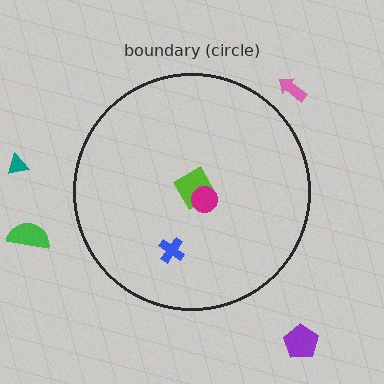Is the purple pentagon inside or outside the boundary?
Outside.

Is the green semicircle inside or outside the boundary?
Outside.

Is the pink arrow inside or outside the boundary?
Outside.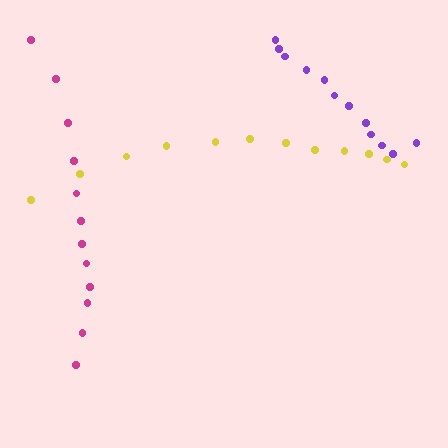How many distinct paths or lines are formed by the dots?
There are 3 distinct paths.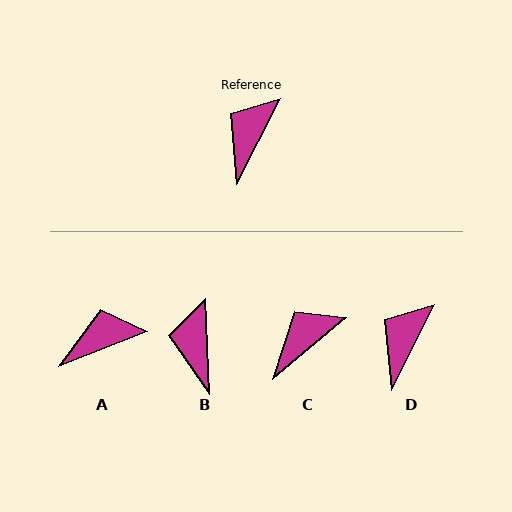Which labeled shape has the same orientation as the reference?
D.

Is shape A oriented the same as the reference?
No, it is off by about 41 degrees.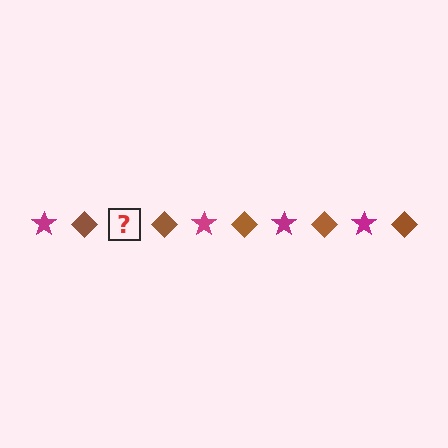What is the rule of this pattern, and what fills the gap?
The rule is that the pattern alternates between magenta star and brown diamond. The gap should be filled with a magenta star.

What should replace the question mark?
The question mark should be replaced with a magenta star.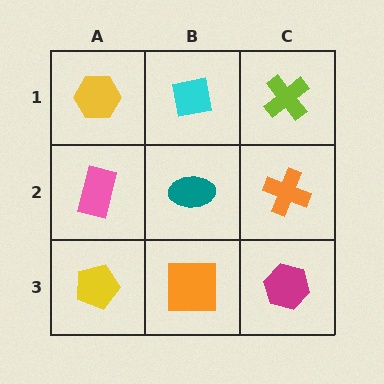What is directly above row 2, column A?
A yellow hexagon.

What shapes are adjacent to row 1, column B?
A teal ellipse (row 2, column B), a yellow hexagon (row 1, column A), a lime cross (row 1, column C).